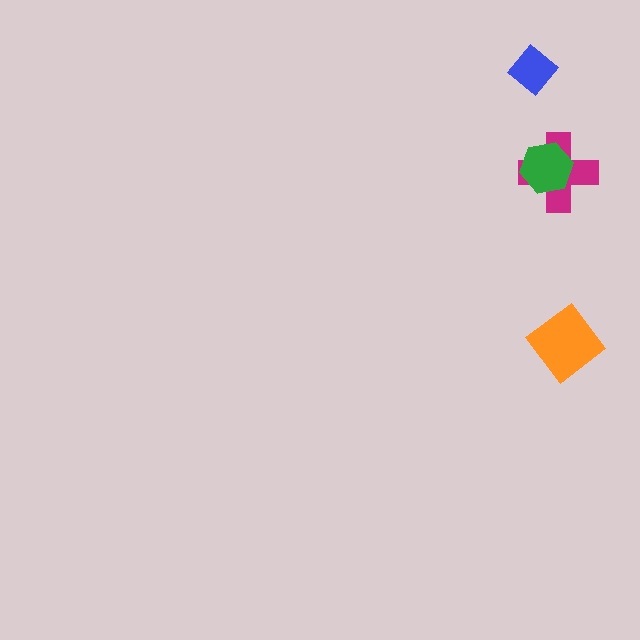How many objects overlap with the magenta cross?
1 object overlaps with the magenta cross.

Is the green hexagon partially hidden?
No, no other shape covers it.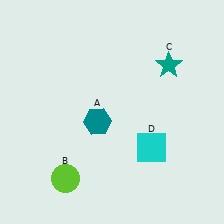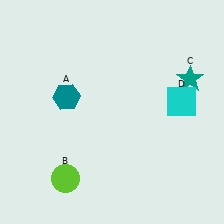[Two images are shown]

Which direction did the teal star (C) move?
The teal star (C) moved right.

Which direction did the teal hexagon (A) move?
The teal hexagon (A) moved left.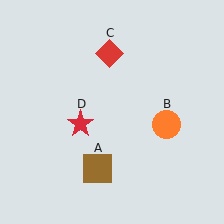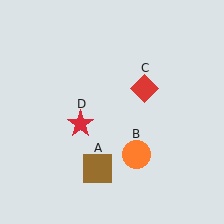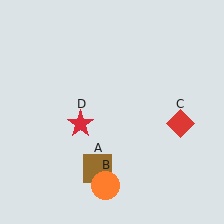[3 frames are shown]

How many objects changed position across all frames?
2 objects changed position: orange circle (object B), red diamond (object C).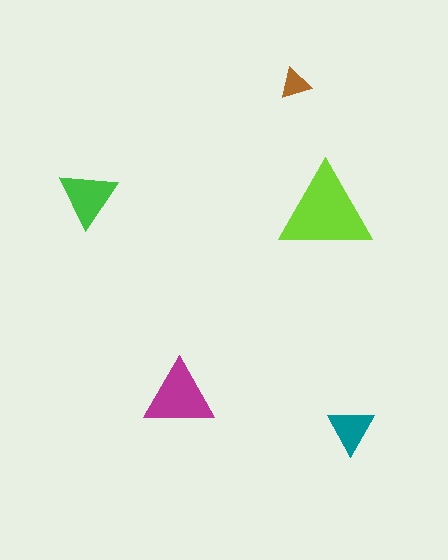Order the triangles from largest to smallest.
the lime one, the magenta one, the green one, the teal one, the brown one.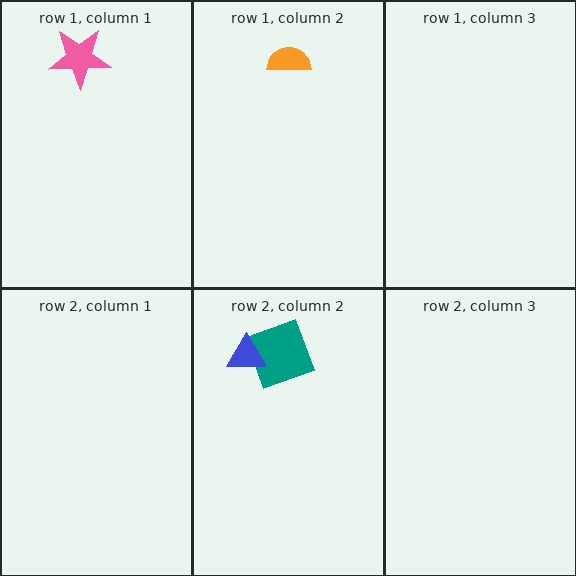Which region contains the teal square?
The row 2, column 2 region.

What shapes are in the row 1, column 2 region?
The orange semicircle.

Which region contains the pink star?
The row 1, column 1 region.